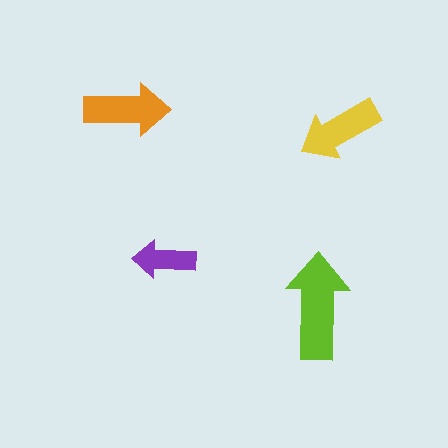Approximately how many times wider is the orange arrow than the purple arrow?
About 1.5 times wider.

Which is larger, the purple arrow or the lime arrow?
The lime one.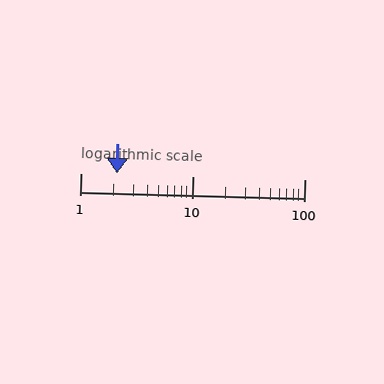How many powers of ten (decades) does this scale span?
The scale spans 2 decades, from 1 to 100.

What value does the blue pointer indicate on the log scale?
The pointer indicates approximately 2.1.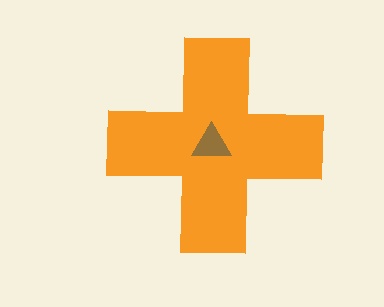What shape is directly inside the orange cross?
The brown triangle.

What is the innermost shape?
The brown triangle.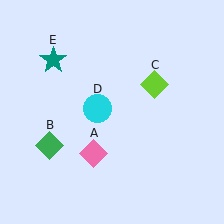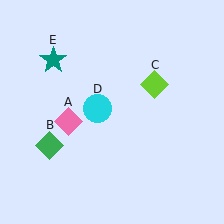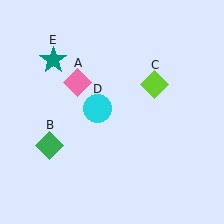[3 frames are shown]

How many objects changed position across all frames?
1 object changed position: pink diamond (object A).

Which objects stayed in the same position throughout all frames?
Green diamond (object B) and lime diamond (object C) and cyan circle (object D) and teal star (object E) remained stationary.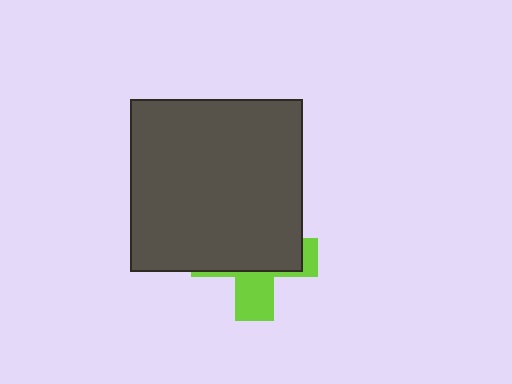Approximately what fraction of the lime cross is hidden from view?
Roughly 65% of the lime cross is hidden behind the dark gray square.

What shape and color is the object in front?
The object in front is a dark gray square.